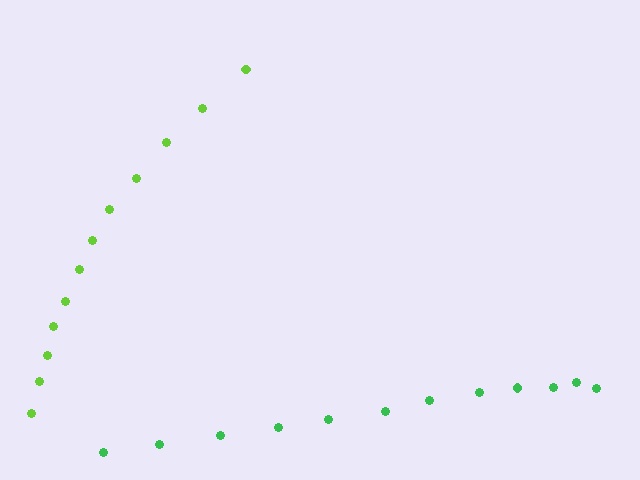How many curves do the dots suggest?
There are 2 distinct paths.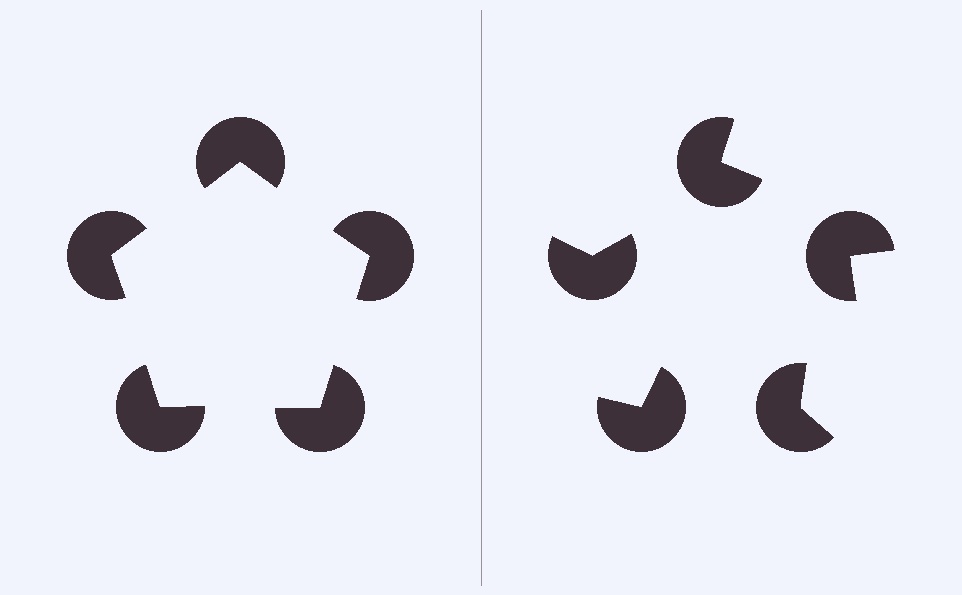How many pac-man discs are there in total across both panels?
10 — 5 on each side.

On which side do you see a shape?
An illusory pentagon appears on the left side. On the right side the wedge cuts are rotated, so no coherent shape forms.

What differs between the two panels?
The pac-man discs are positioned identically on both sides; only the wedge orientations differ. On the left they align to a pentagon; on the right they are misaligned.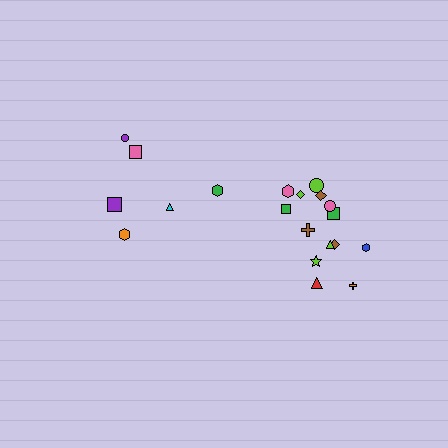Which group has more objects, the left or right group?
The right group.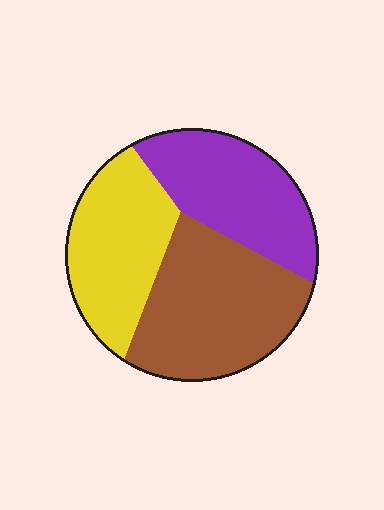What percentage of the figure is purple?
Purple takes up between a sixth and a third of the figure.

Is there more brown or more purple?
Brown.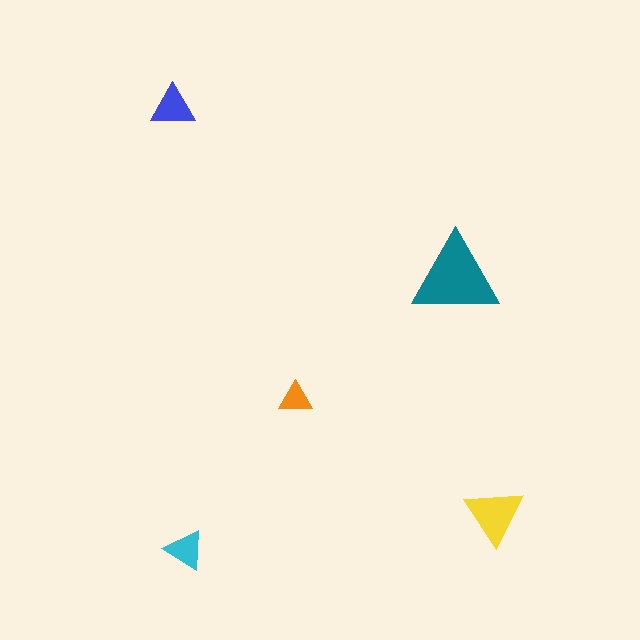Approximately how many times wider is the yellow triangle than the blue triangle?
About 1.5 times wider.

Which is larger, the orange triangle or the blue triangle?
The blue one.